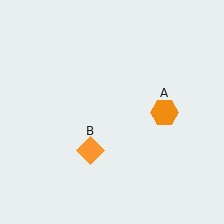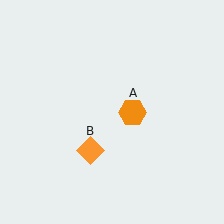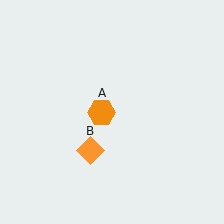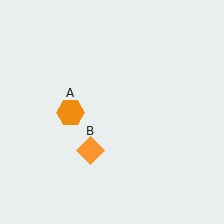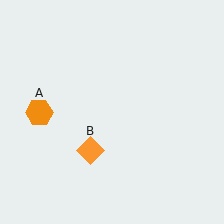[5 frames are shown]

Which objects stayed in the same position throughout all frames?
Orange diamond (object B) remained stationary.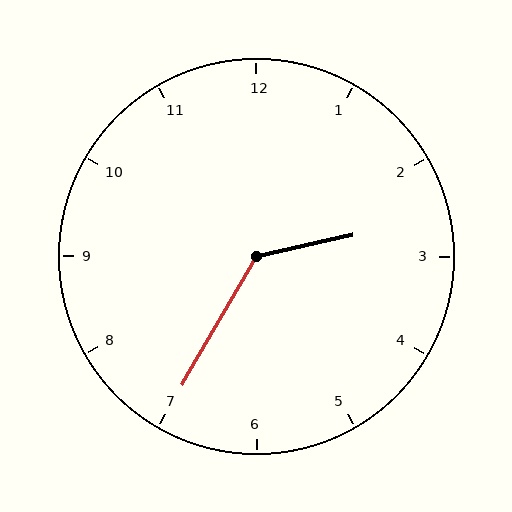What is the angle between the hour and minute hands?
Approximately 132 degrees.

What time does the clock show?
2:35.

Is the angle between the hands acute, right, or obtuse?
It is obtuse.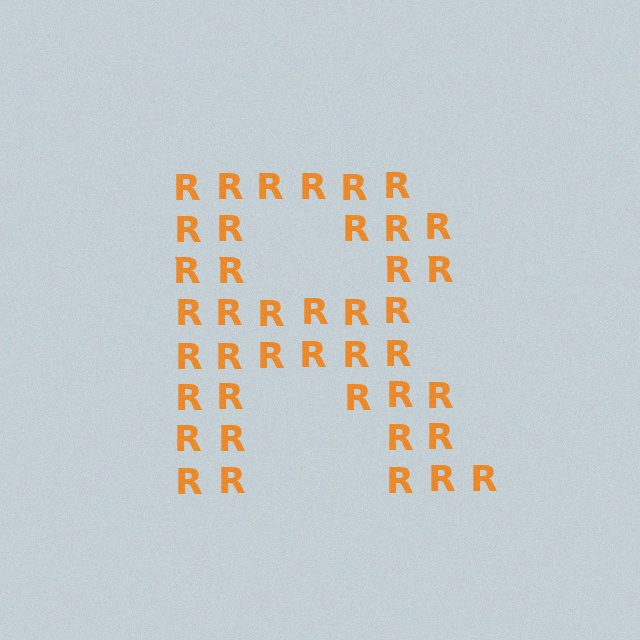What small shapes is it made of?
It is made of small letter R's.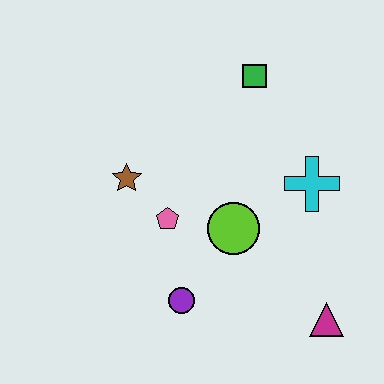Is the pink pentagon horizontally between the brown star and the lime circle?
Yes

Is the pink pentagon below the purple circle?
No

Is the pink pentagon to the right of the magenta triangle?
No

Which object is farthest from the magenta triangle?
The green square is farthest from the magenta triangle.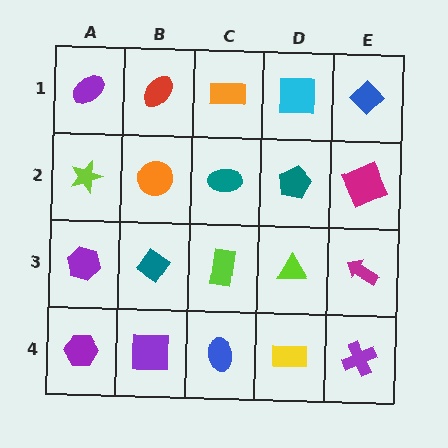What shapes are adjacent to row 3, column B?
An orange circle (row 2, column B), a purple square (row 4, column B), a purple hexagon (row 3, column A), a lime rectangle (row 3, column C).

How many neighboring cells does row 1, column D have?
3.